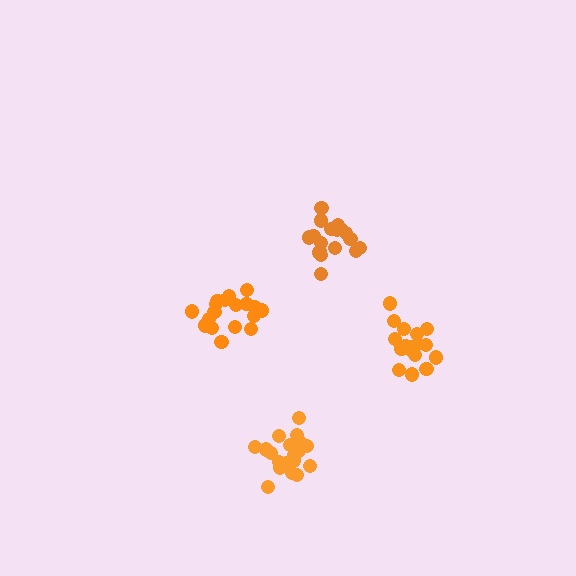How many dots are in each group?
Group 1: 21 dots, Group 2: 18 dots, Group 3: 17 dots, Group 4: 19 dots (75 total).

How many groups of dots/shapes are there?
There are 4 groups.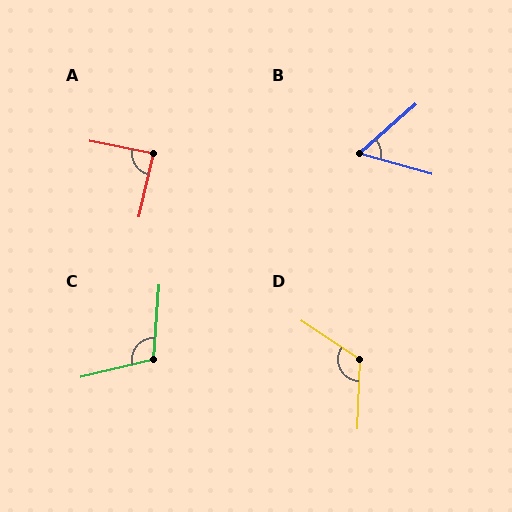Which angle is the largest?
D, at approximately 122 degrees.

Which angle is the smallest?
B, at approximately 57 degrees.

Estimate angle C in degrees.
Approximately 108 degrees.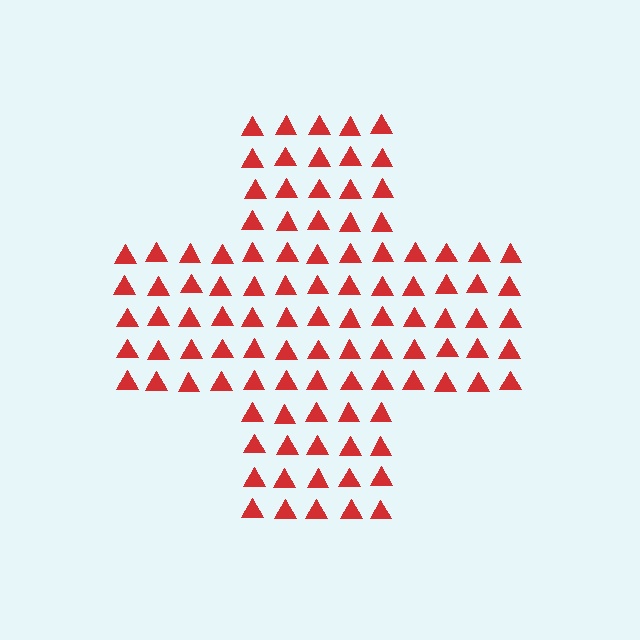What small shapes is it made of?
It is made of small triangles.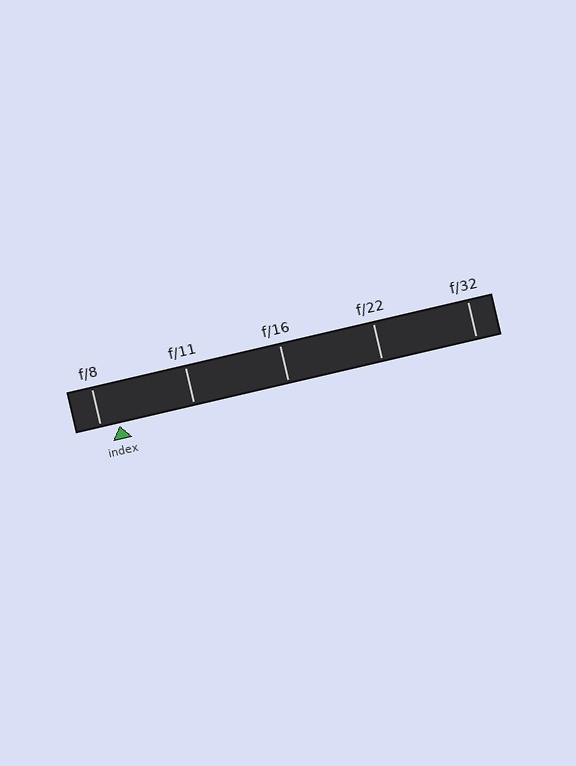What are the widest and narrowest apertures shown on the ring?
The widest aperture shown is f/8 and the narrowest is f/32.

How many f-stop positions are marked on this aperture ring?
There are 5 f-stop positions marked.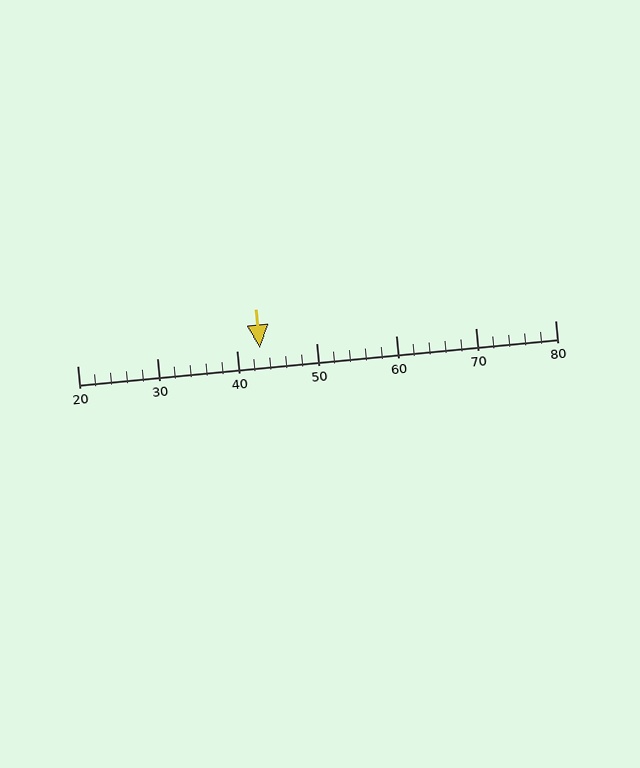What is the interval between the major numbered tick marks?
The major tick marks are spaced 10 units apart.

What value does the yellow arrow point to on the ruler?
The yellow arrow points to approximately 43.